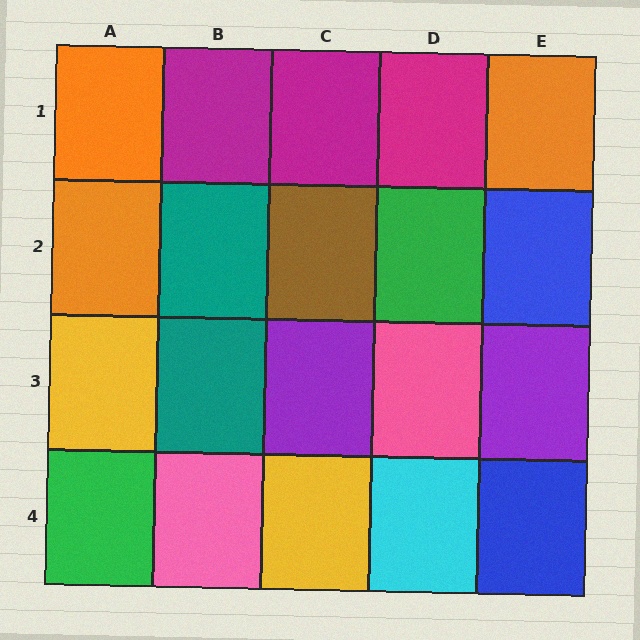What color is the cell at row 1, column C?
Magenta.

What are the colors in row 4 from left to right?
Green, pink, yellow, cyan, blue.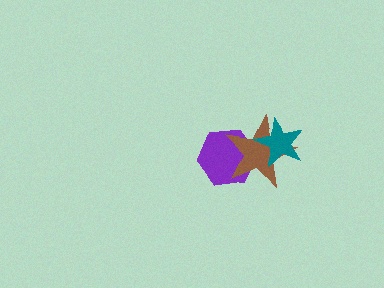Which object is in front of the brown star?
The teal star is in front of the brown star.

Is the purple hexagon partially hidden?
Yes, it is partially covered by another shape.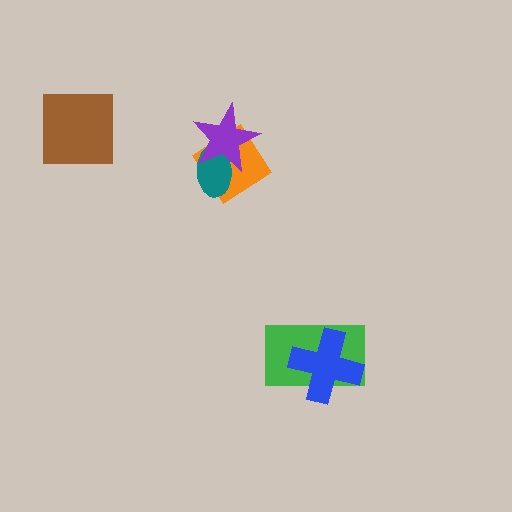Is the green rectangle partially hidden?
Yes, it is partially covered by another shape.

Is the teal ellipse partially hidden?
Yes, it is partially covered by another shape.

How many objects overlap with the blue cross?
1 object overlaps with the blue cross.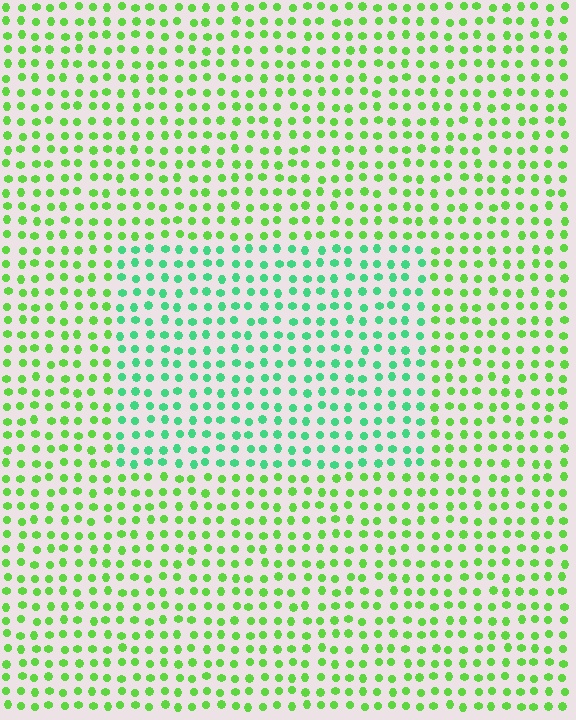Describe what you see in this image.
The image is filled with small lime elements in a uniform arrangement. A rectangle-shaped region is visible where the elements are tinted to a slightly different hue, forming a subtle color boundary.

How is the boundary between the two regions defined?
The boundary is defined purely by a slight shift in hue (about 38 degrees). Spacing, size, and orientation are identical on both sides.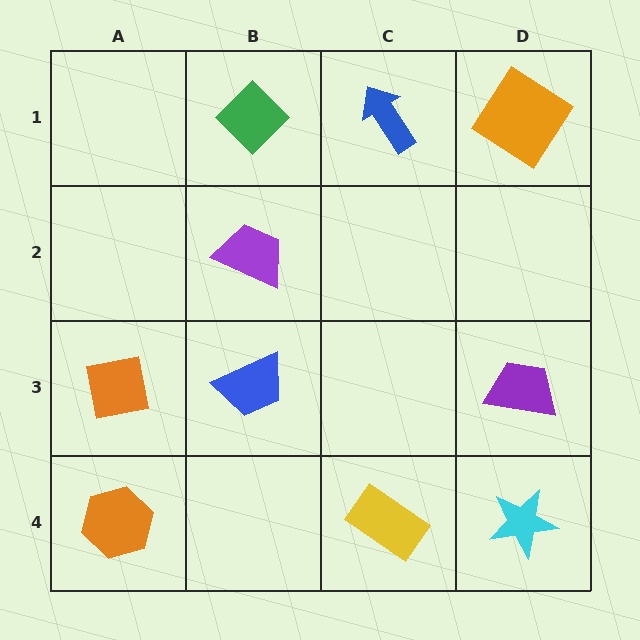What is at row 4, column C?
A yellow rectangle.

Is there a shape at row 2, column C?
No, that cell is empty.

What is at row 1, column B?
A green diamond.